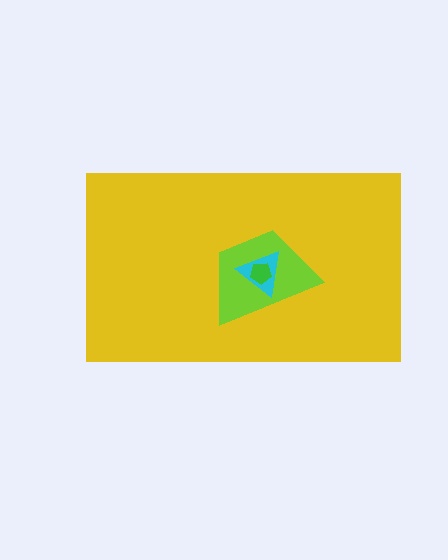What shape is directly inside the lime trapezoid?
The cyan triangle.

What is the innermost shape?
The green pentagon.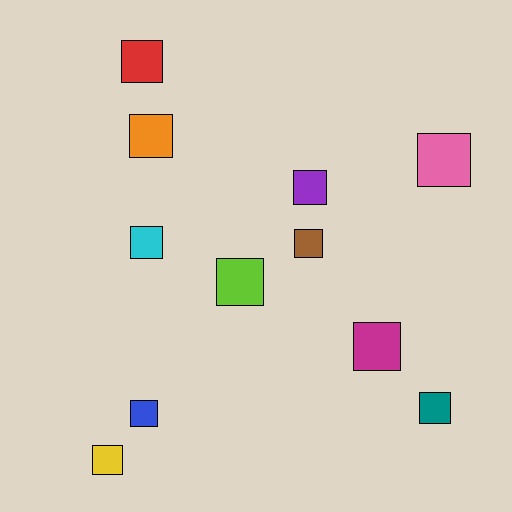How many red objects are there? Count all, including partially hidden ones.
There is 1 red object.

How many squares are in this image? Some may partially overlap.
There are 11 squares.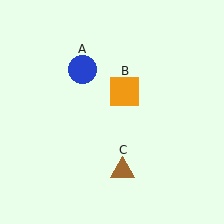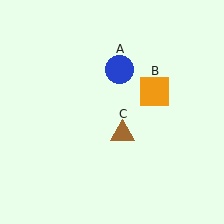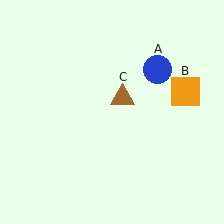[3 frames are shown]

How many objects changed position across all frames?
3 objects changed position: blue circle (object A), orange square (object B), brown triangle (object C).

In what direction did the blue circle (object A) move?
The blue circle (object A) moved right.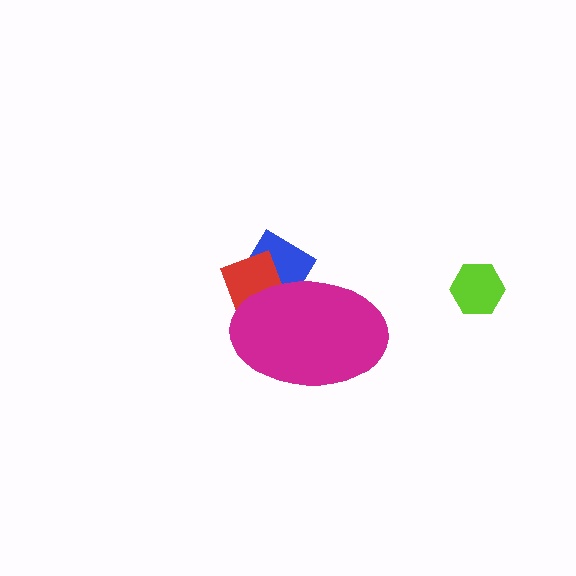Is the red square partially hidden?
Yes, the red square is partially hidden behind the magenta ellipse.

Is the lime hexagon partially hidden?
No, the lime hexagon is fully visible.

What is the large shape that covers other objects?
A magenta ellipse.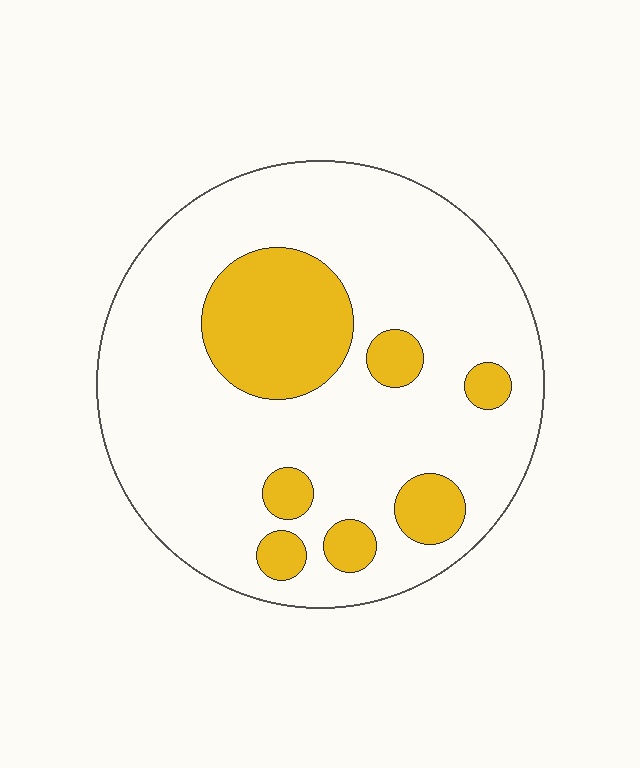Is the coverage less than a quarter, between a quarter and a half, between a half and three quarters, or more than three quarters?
Less than a quarter.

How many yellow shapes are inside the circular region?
7.